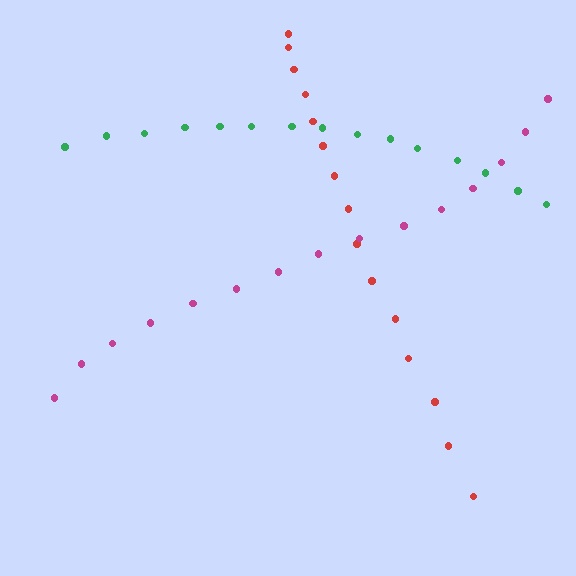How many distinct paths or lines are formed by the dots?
There are 3 distinct paths.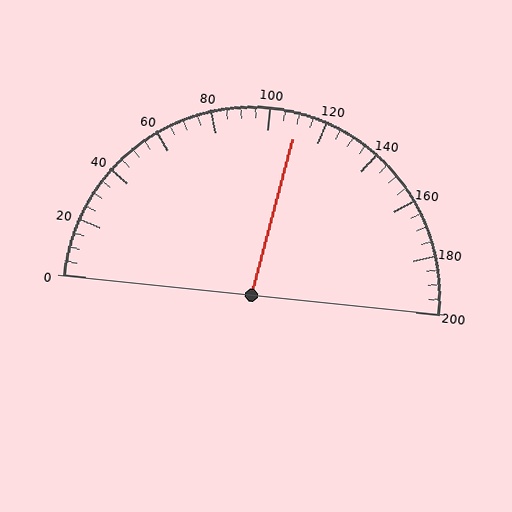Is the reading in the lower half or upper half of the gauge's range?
The reading is in the upper half of the range (0 to 200).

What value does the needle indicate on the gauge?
The needle indicates approximately 110.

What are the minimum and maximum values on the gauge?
The gauge ranges from 0 to 200.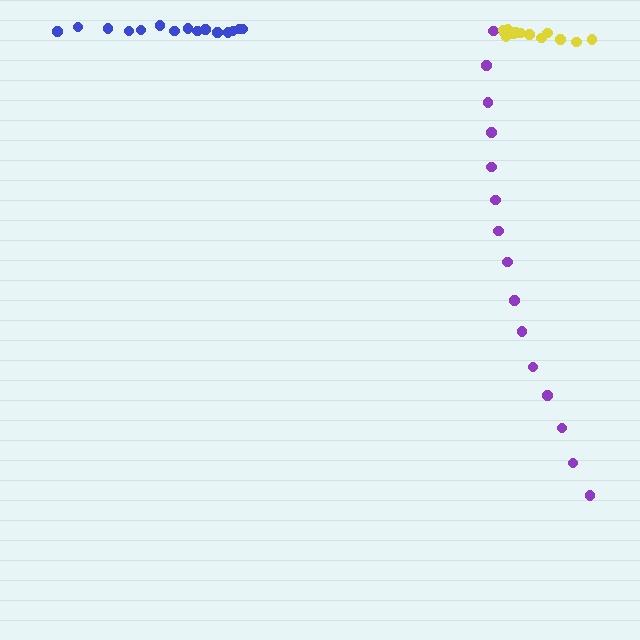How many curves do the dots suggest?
There are 3 distinct paths.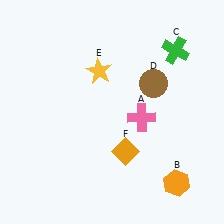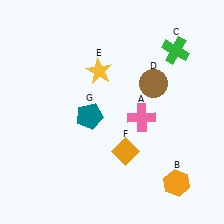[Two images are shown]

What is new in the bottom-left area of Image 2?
A teal pentagon (G) was added in the bottom-left area of Image 2.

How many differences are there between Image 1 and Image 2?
There is 1 difference between the two images.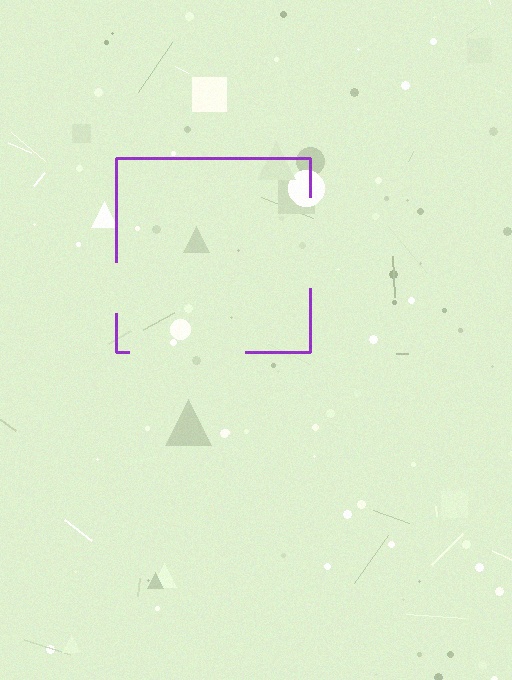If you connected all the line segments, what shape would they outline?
They would outline a square.